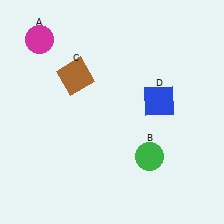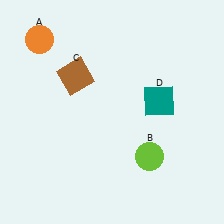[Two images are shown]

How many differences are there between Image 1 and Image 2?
There are 3 differences between the two images.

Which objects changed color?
A changed from magenta to orange. B changed from green to lime. D changed from blue to teal.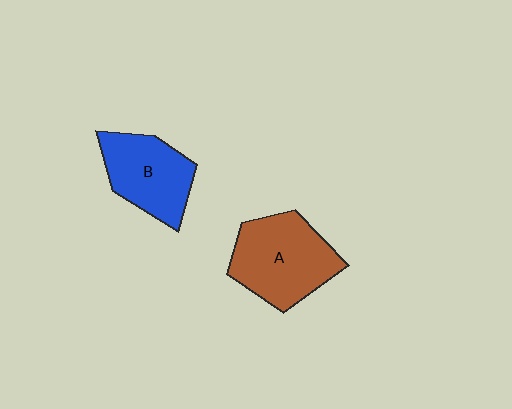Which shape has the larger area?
Shape A (brown).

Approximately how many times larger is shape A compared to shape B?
Approximately 1.2 times.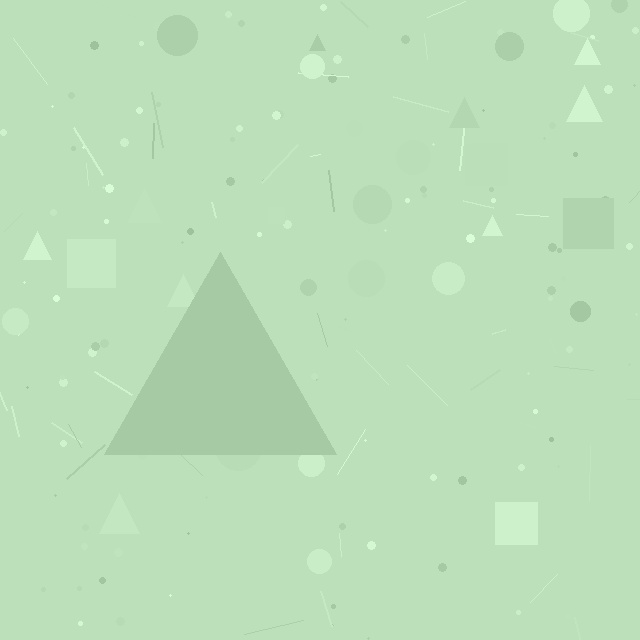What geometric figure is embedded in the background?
A triangle is embedded in the background.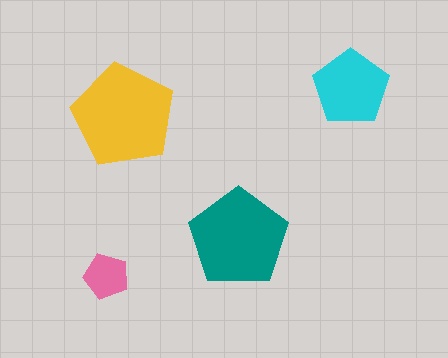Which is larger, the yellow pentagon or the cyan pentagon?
The yellow one.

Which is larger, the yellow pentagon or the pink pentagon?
The yellow one.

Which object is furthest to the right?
The cyan pentagon is rightmost.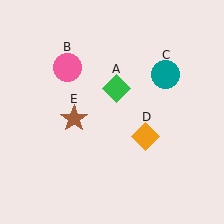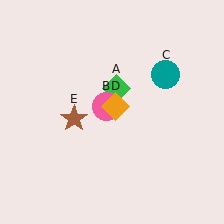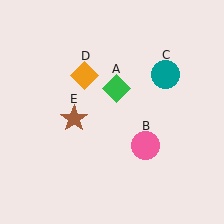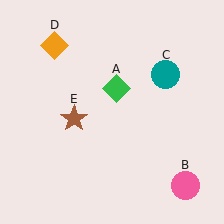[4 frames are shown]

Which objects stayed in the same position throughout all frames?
Green diamond (object A) and teal circle (object C) and brown star (object E) remained stationary.